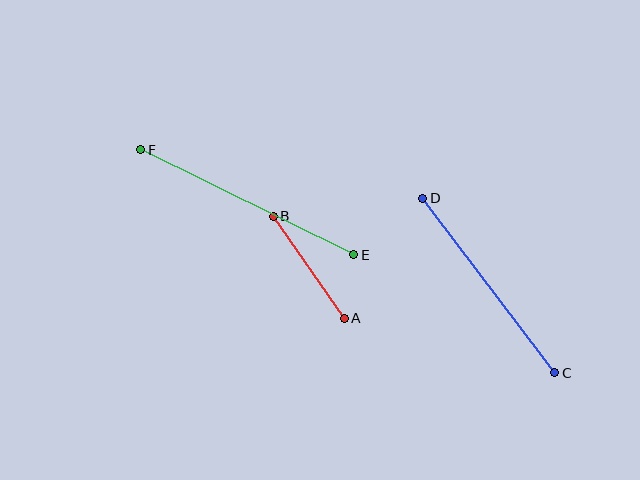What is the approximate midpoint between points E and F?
The midpoint is at approximately (247, 202) pixels.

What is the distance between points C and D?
The distance is approximately 219 pixels.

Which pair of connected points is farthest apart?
Points E and F are farthest apart.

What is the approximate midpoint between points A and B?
The midpoint is at approximately (309, 267) pixels.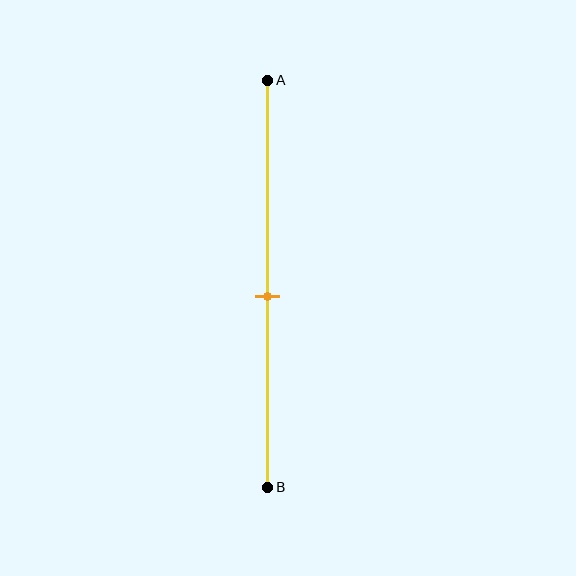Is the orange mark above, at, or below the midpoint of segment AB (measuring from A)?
The orange mark is below the midpoint of segment AB.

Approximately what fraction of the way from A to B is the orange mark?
The orange mark is approximately 55% of the way from A to B.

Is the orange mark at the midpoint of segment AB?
No, the mark is at about 55% from A, not at the 50% midpoint.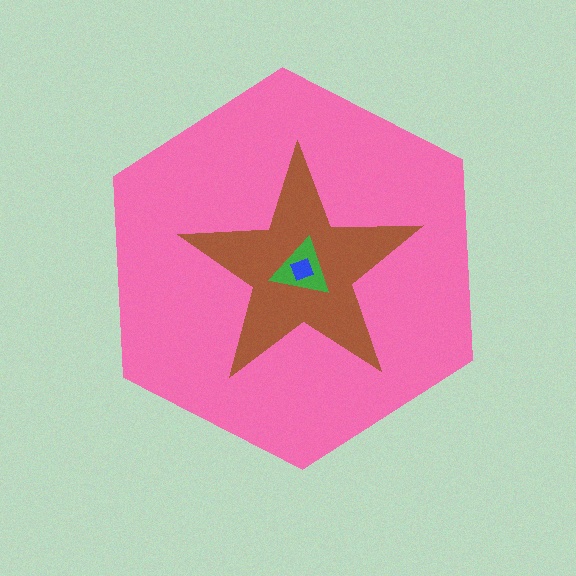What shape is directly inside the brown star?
The green triangle.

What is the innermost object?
The blue square.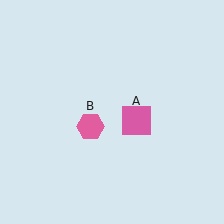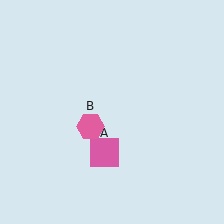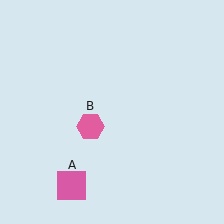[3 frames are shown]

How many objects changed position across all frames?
1 object changed position: pink square (object A).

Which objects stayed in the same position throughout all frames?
Pink hexagon (object B) remained stationary.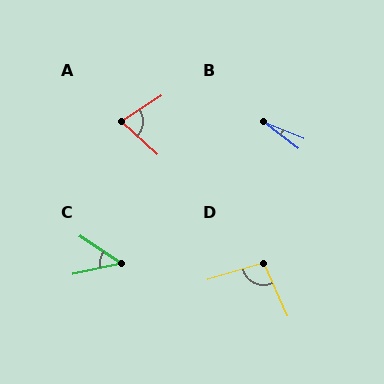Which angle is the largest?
D, at approximately 98 degrees.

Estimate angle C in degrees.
Approximately 46 degrees.